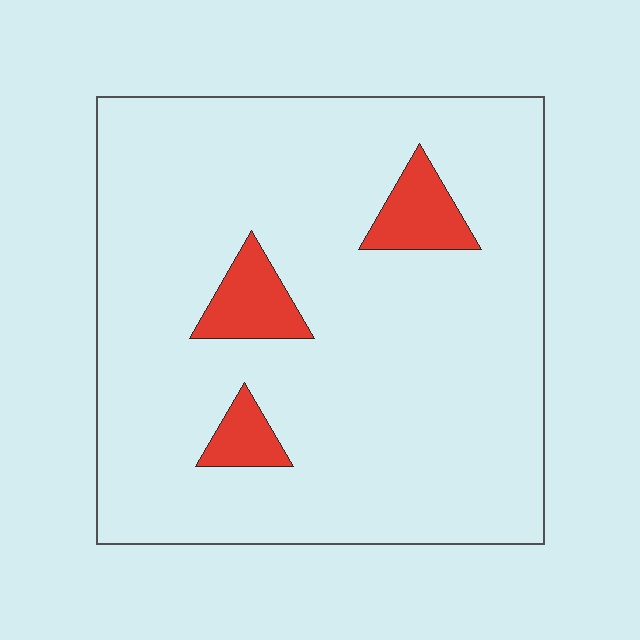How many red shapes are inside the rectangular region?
3.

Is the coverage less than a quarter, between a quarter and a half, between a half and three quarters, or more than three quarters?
Less than a quarter.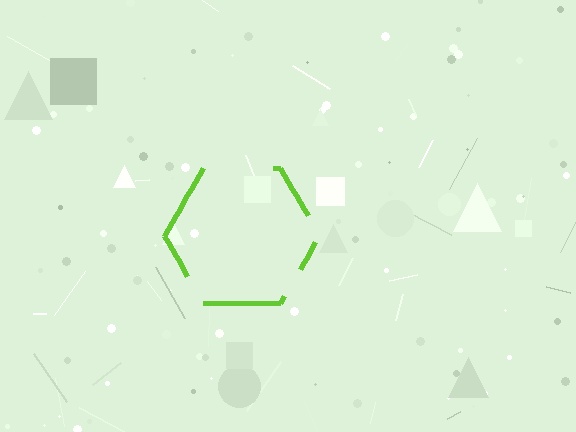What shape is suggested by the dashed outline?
The dashed outline suggests a hexagon.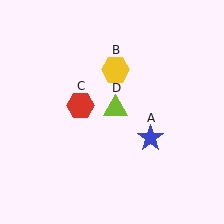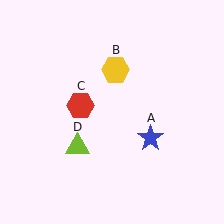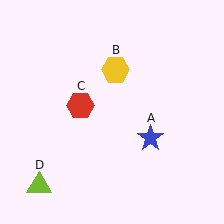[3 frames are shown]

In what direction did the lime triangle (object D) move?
The lime triangle (object D) moved down and to the left.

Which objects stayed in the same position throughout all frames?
Blue star (object A) and yellow hexagon (object B) and red hexagon (object C) remained stationary.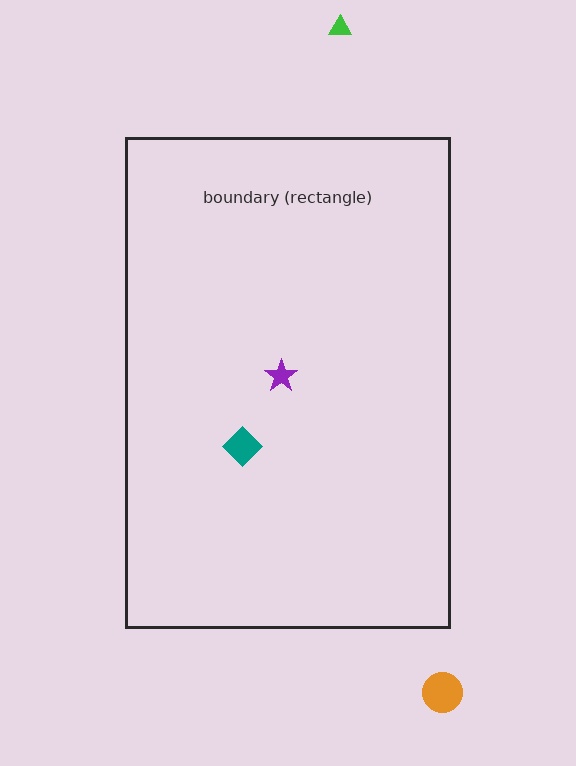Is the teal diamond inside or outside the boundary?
Inside.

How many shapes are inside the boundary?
2 inside, 2 outside.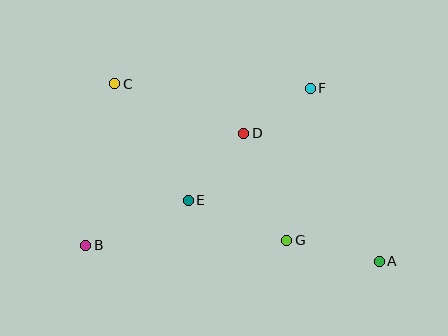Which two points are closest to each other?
Points D and F are closest to each other.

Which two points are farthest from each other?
Points A and C are farthest from each other.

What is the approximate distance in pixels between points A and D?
The distance between A and D is approximately 186 pixels.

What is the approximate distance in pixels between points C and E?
The distance between C and E is approximately 138 pixels.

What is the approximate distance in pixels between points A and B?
The distance between A and B is approximately 294 pixels.